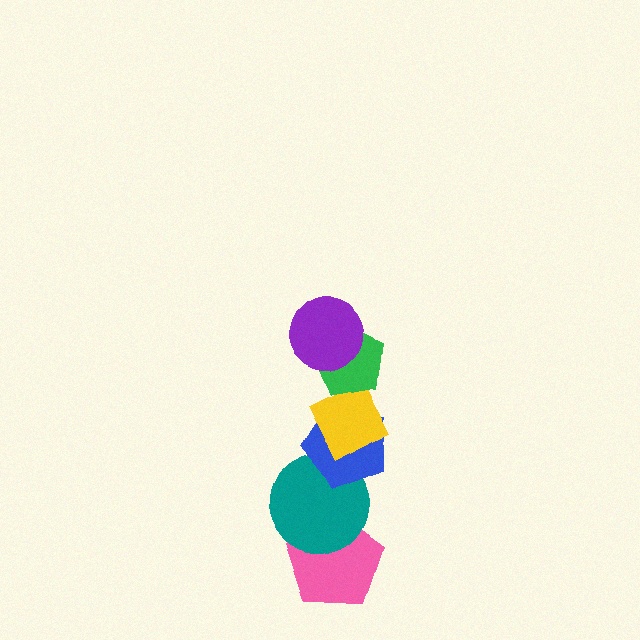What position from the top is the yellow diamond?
The yellow diamond is 3rd from the top.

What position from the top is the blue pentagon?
The blue pentagon is 4th from the top.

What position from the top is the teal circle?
The teal circle is 5th from the top.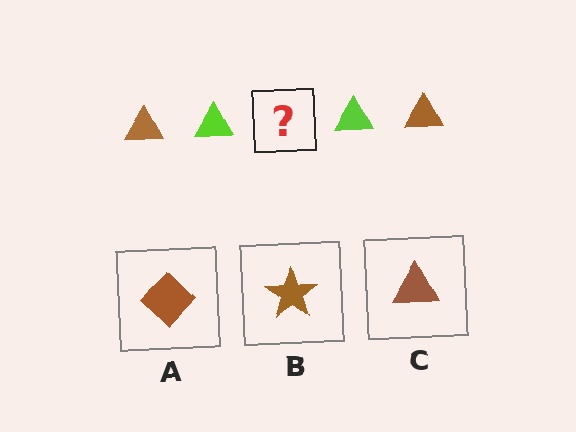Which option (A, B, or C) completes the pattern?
C.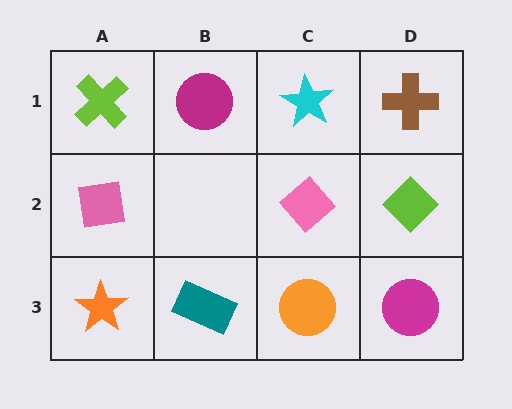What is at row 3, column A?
An orange star.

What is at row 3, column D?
A magenta circle.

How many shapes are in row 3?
4 shapes.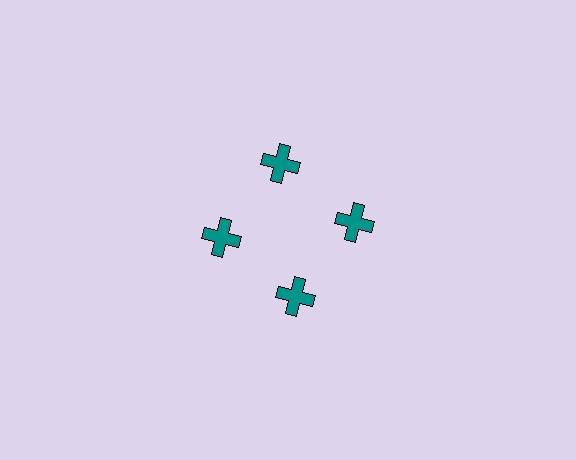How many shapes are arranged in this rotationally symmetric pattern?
There are 4 shapes, arranged in 4 groups of 1.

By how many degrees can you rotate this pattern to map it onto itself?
The pattern maps onto itself every 90 degrees of rotation.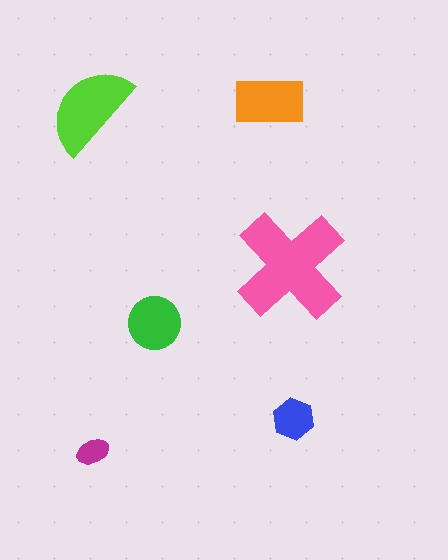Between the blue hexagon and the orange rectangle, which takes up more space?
The orange rectangle.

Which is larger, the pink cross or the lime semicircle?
The pink cross.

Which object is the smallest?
The magenta ellipse.